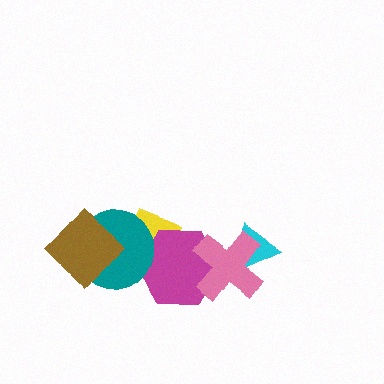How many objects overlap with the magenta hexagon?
3 objects overlap with the magenta hexagon.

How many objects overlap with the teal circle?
3 objects overlap with the teal circle.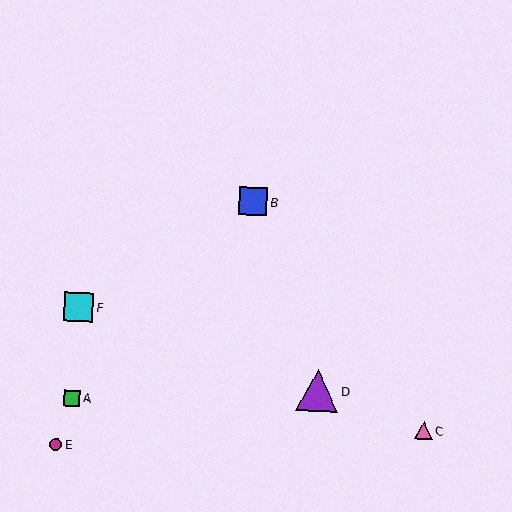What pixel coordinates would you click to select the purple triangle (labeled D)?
Click at (317, 391) to select the purple triangle D.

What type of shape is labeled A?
Shape A is a green square.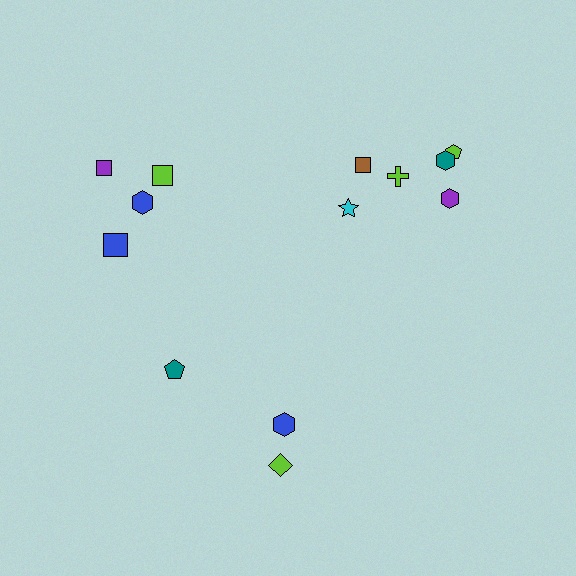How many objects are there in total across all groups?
There are 13 objects.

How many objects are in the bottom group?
There are 3 objects.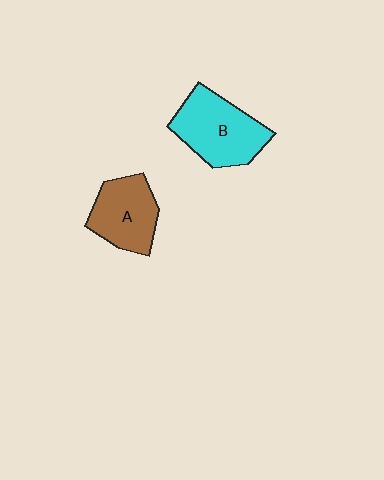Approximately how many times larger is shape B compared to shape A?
Approximately 1.2 times.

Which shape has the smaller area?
Shape A (brown).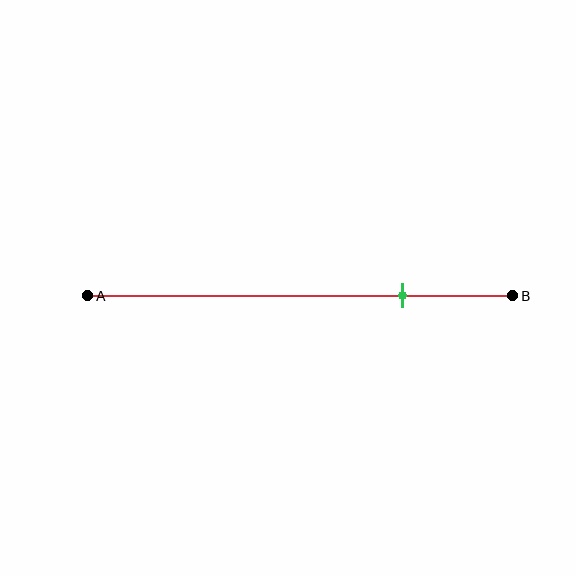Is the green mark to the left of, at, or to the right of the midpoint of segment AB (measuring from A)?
The green mark is to the right of the midpoint of segment AB.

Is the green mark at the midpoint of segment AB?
No, the mark is at about 75% from A, not at the 50% midpoint.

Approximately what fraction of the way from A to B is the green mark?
The green mark is approximately 75% of the way from A to B.